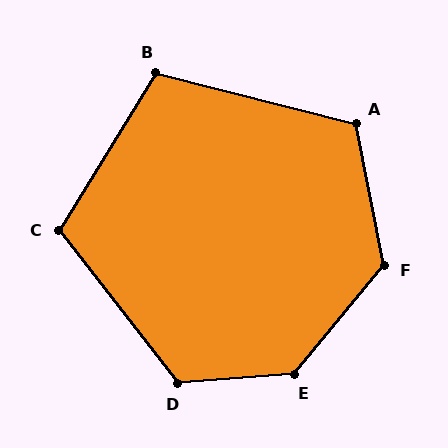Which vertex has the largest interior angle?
E, at approximately 134 degrees.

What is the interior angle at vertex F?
Approximately 129 degrees (obtuse).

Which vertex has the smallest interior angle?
B, at approximately 108 degrees.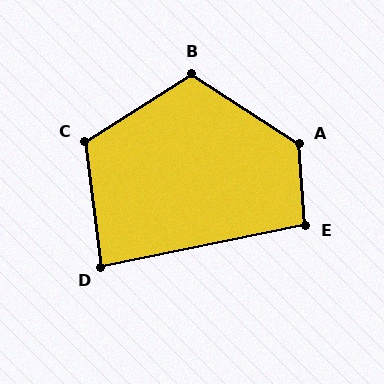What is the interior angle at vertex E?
Approximately 98 degrees (obtuse).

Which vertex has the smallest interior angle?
D, at approximately 86 degrees.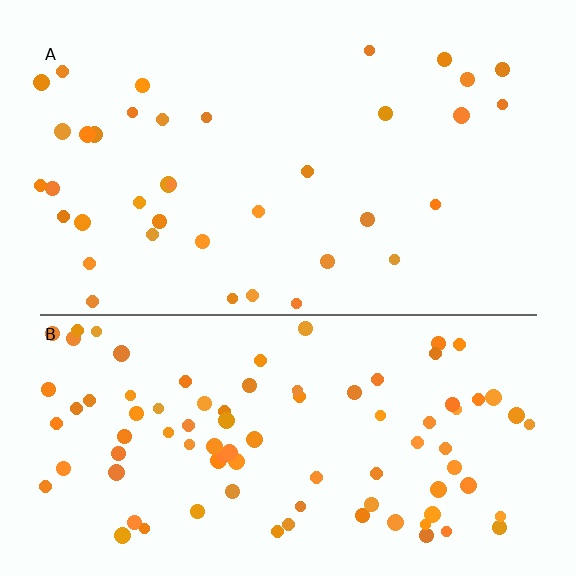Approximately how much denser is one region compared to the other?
Approximately 2.4× — region B over region A.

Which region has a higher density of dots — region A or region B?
B (the bottom).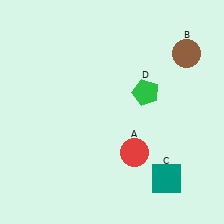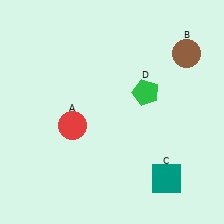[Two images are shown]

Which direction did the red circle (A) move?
The red circle (A) moved left.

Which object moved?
The red circle (A) moved left.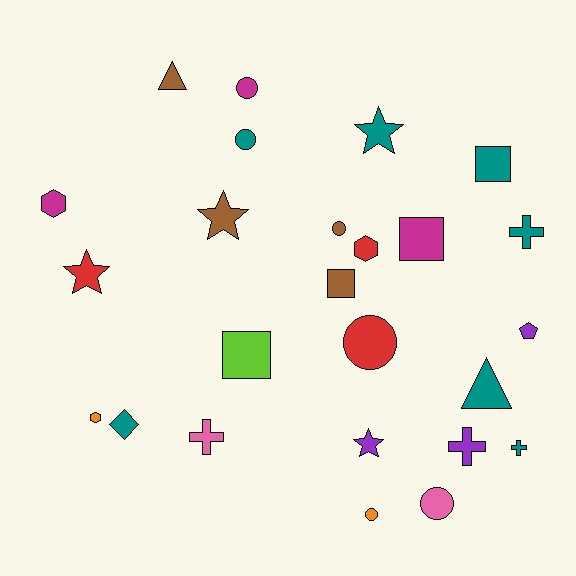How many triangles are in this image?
There are 2 triangles.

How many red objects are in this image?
There are 3 red objects.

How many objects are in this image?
There are 25 objects.